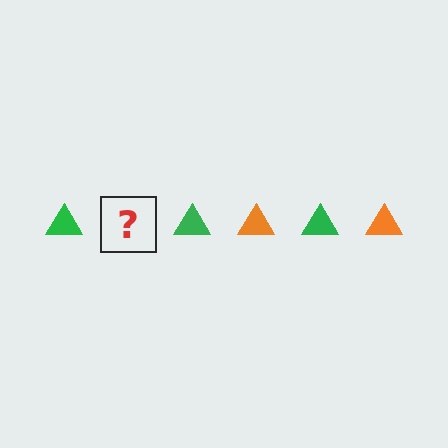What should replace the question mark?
The question mark should be replaced with an orange triangle.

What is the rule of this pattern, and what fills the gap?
The rule is that the pattern cycles through green, orange triangles. The gap should be filled with an orange triangle.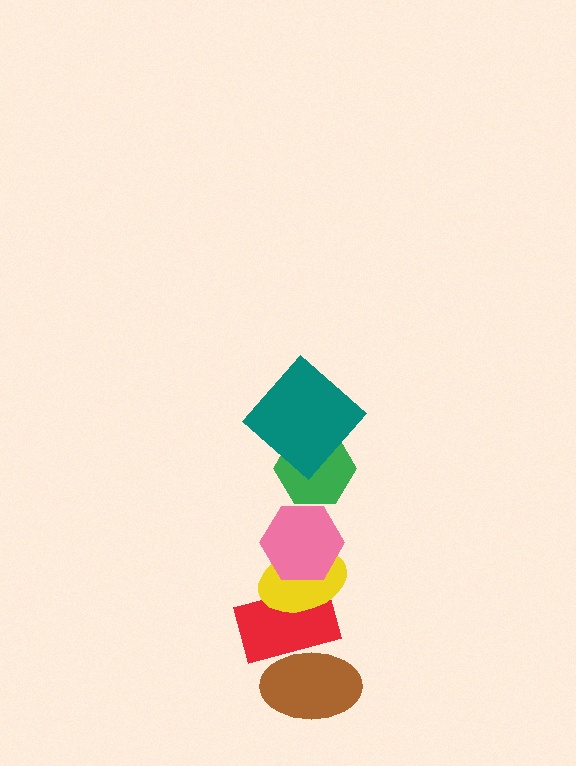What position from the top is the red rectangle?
The red rectangle is 5th from the top.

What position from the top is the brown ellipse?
The brown ellipse is 6th from the top.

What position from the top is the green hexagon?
The green hexagon is 2nd from the top.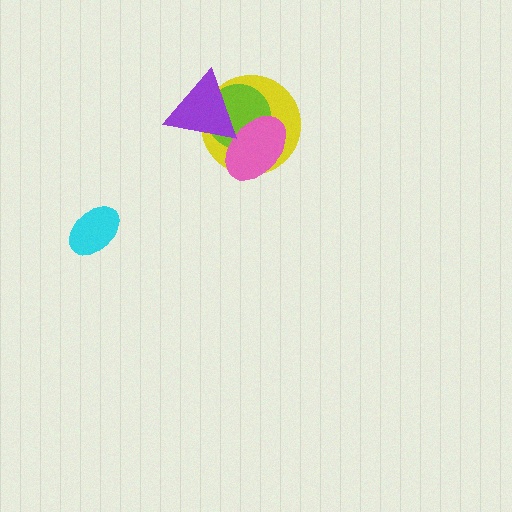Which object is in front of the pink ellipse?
The purple triangle is in front of the pink ellipse.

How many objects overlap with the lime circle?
3 objects overlap with the lime circle.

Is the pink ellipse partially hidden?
Yes, it is partially covered by another shape.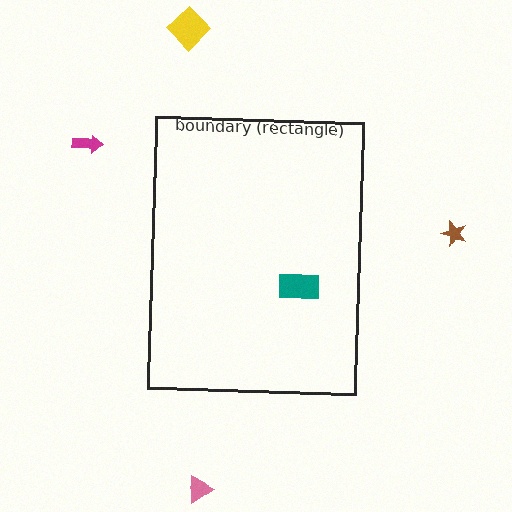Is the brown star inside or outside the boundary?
Outside.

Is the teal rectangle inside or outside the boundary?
Inside.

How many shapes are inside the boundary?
1 inside, 4 outside.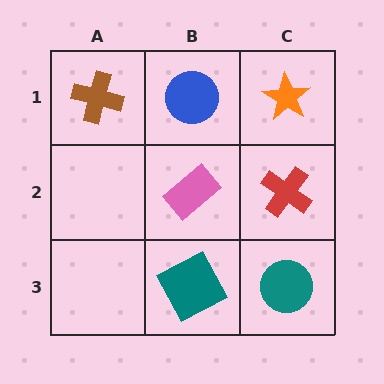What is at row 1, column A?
A brown cross.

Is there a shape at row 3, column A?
No, that cell is empty.